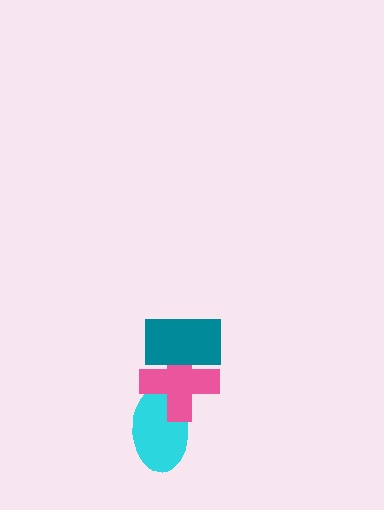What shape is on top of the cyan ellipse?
The pink cross is on top of the cyan ellipse.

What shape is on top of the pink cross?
The teal rectangle is on top of the pink cross.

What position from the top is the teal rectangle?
The teal rectangle is 1st from the top.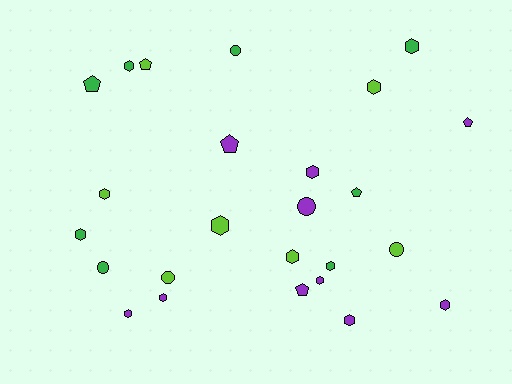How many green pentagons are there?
There are 2 green pentagons.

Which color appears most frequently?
Purple, with 10 objects.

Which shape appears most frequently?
Hexagon, with 14 objects.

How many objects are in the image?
There are 25 objects.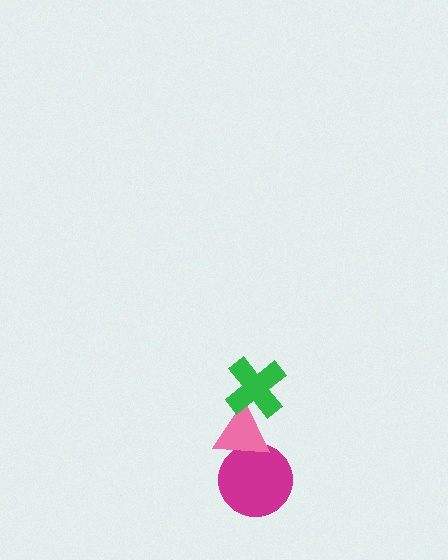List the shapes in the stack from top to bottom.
From top to bottom: the green cross, the pink triangle, the magenta circle.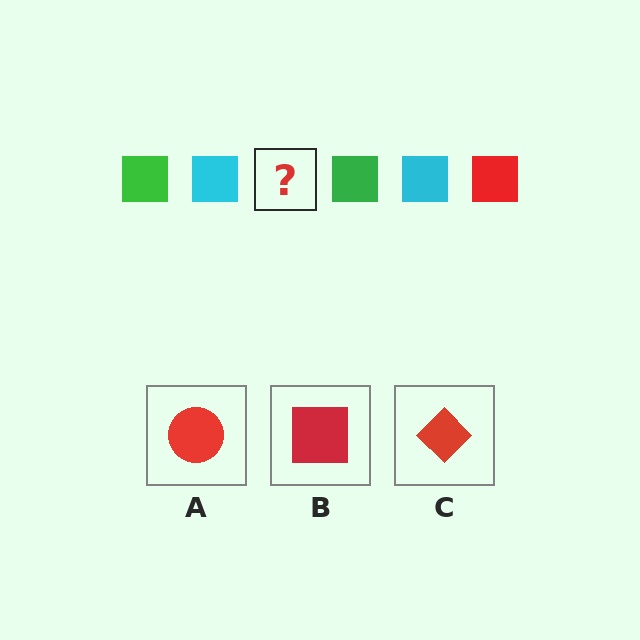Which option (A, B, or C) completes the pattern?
B.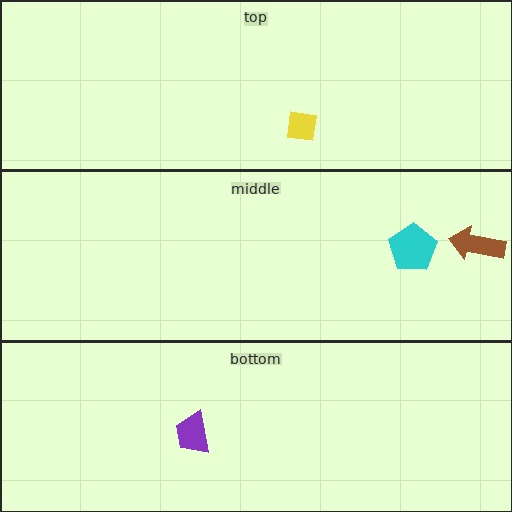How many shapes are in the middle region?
2.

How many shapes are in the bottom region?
1.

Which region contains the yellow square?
The top region.